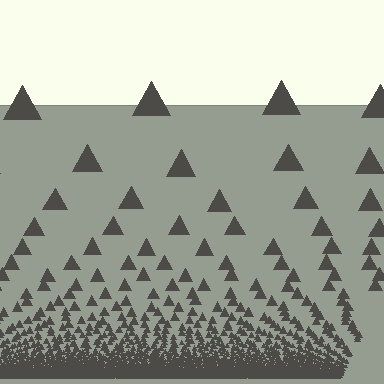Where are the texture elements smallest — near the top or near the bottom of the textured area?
Near the bottom.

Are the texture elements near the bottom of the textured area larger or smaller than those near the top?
Smaller. The gradient is inverted — elements near the bottom are smaller and denser.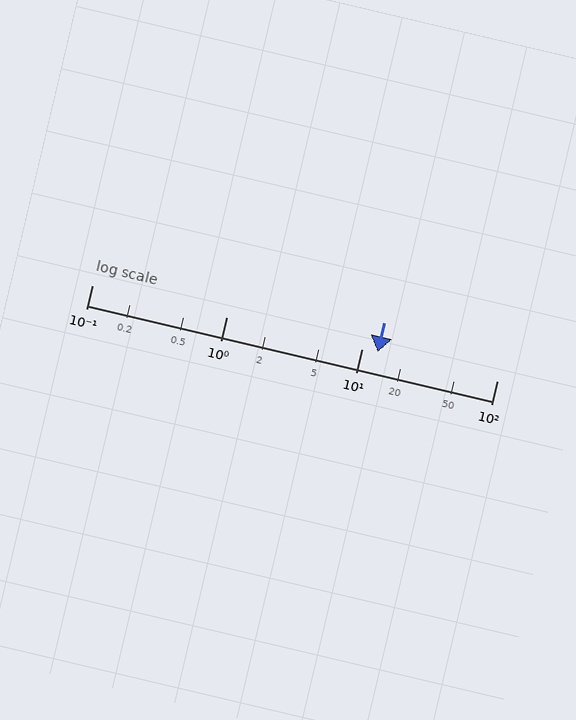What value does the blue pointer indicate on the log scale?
The pointer indicates approximately 13.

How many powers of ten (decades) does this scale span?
The scale spans 3 decades, from 0.1 to 100.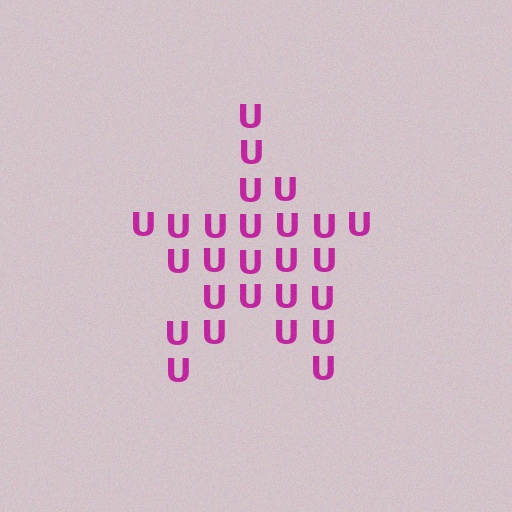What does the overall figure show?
The overall figure shows a star.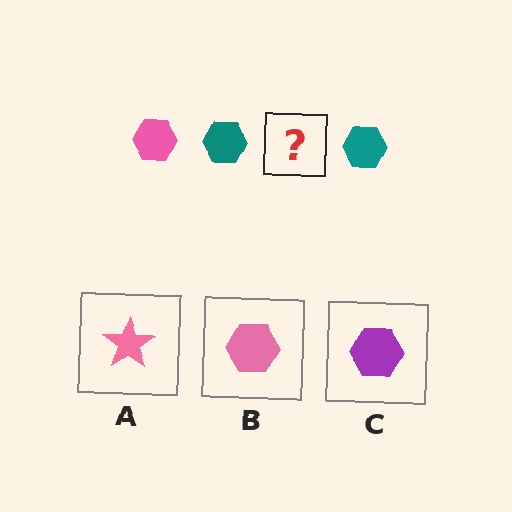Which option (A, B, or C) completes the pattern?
B.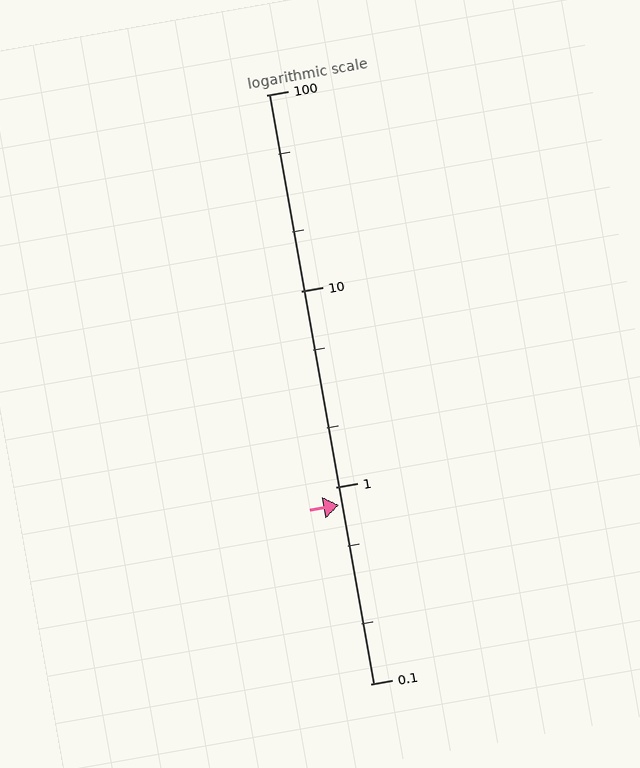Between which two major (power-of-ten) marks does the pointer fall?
The pointer is between 0.1 and 1.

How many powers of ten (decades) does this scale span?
The scale spans 3 decades, from 0.1 to 100.